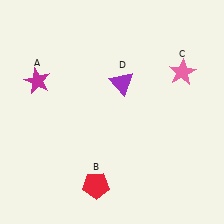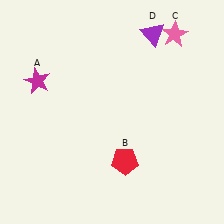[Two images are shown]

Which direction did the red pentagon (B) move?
The red pentagon (B) moved right.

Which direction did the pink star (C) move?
The pink star (C) moved up.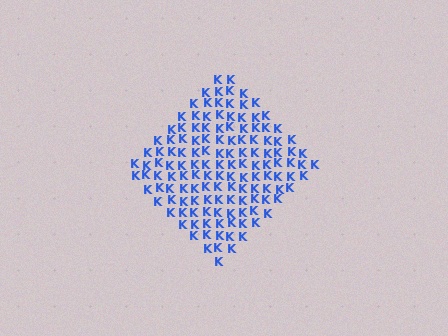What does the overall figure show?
The overall figure shows a diamond.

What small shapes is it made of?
It is made of small letter K's.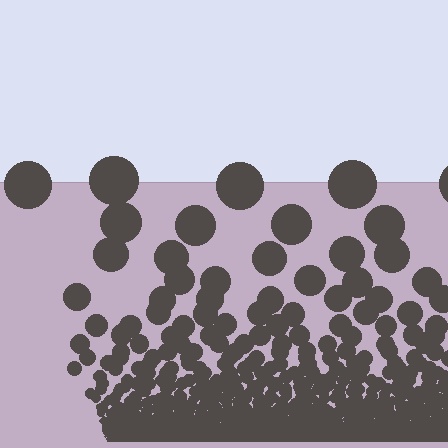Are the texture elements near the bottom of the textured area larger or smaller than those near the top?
Smaller. The gradient is inverted — elements near the bottom are smaller and denser.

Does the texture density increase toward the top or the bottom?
Density increases toward the bottom.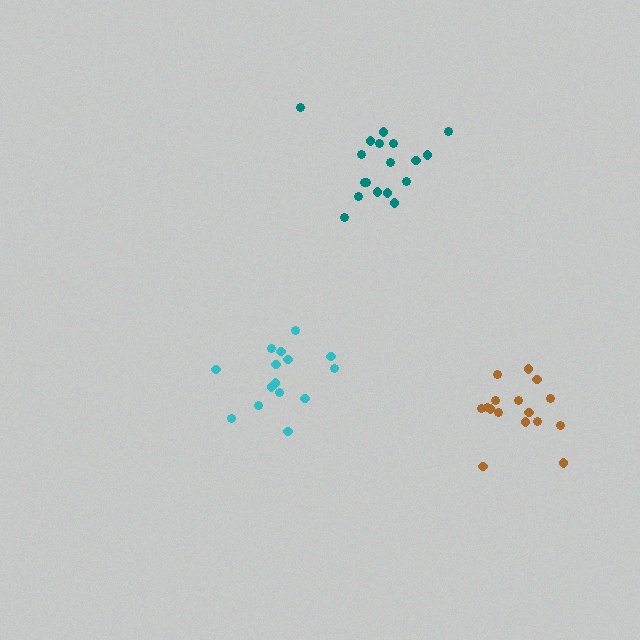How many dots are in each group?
Group 1: 18 dots, Group 2: 16 dots, Group 3: 15 dots (49 total).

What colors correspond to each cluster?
The clusters are colored: teal, brown, cyan.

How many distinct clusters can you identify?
There are 3 distinct clusters.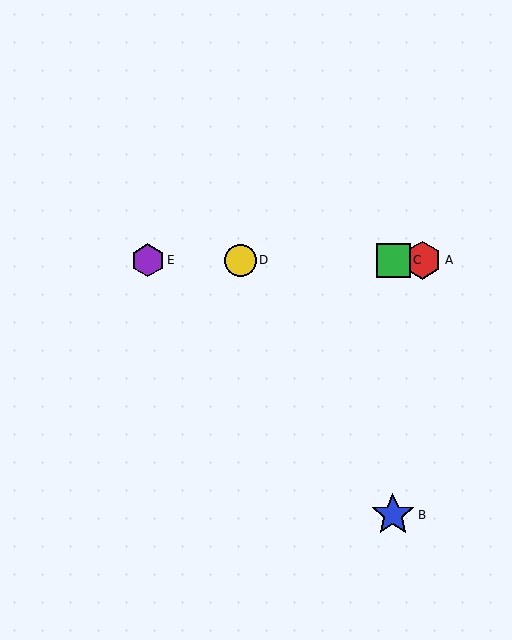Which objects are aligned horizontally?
Objects A, C, D, E are aligned horizontally.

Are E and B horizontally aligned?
No, E is at y≈260 and B is at y≈515.